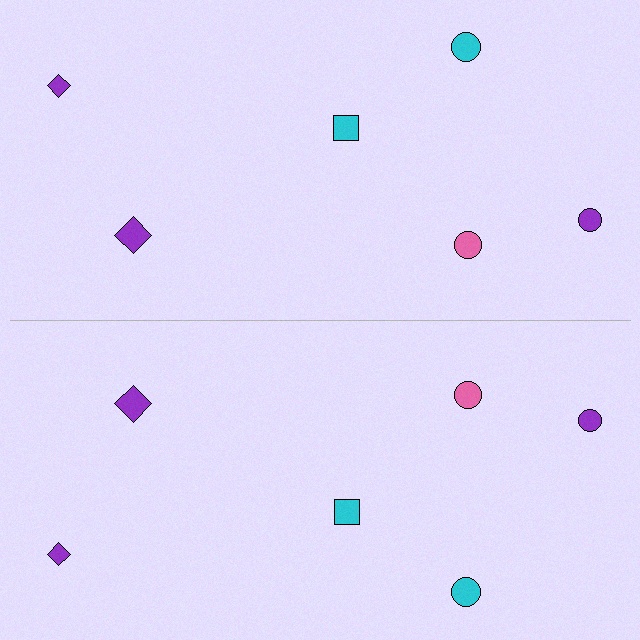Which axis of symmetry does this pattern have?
The pattern has a horizontal axis of symmetry running through the center of the image.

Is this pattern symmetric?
Yes, this pattern has bilateral (reflection) symmetry.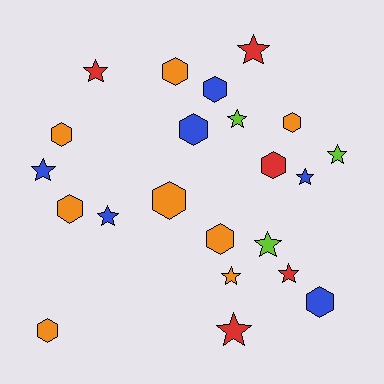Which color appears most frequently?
Orange, with 8 objects.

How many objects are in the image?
There are 22 objects.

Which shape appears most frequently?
Star, with 11 objects.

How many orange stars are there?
There is 1 orange star.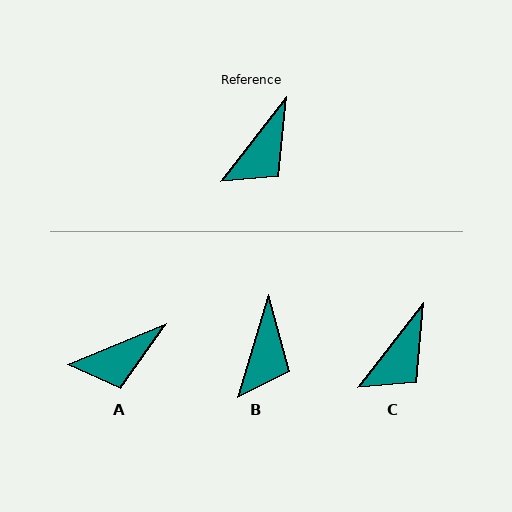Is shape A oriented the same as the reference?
No, it is off by about 30 degrees.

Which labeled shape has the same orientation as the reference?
C.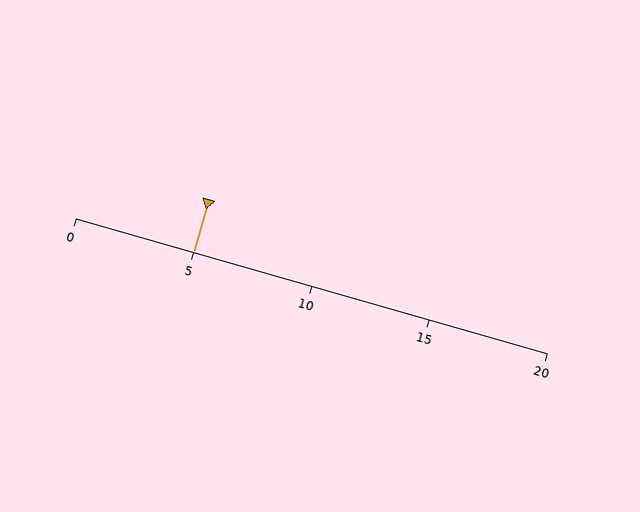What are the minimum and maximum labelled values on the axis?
The axis runs from 0 to 20.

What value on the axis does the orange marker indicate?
The marker indicates approximately 5.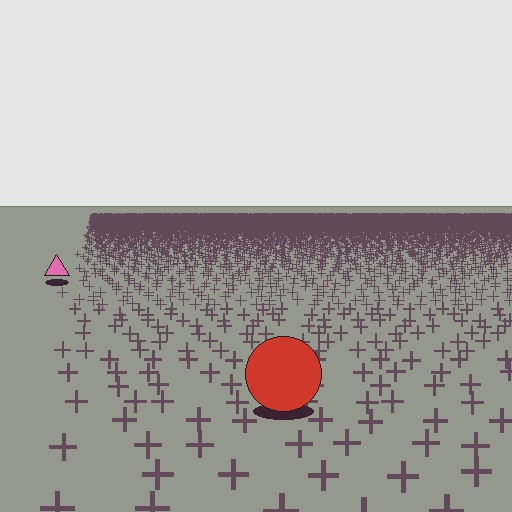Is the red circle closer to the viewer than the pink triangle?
Yes. The red circle is closer — you can tell from the texture gradient: the ground texture is coarser near it.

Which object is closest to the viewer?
The red circle is closest. The texture marks near it are larger and more spread out.